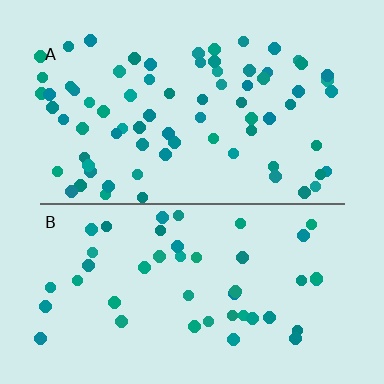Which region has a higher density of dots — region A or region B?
A (the top).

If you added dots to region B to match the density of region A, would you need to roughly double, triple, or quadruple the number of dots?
Approximately double.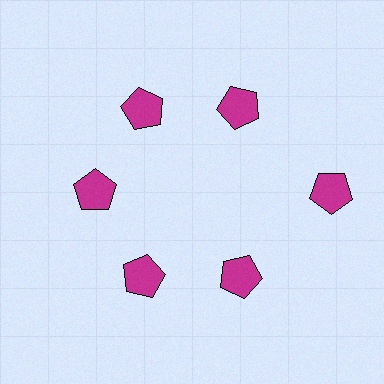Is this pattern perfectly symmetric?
No. The 6 magenta pentagons are arranged in a ring, but one element near the 3 o'clock position is pushed outward from the center, breaking the 6-fold rotational symmetry.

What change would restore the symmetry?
The symmetry would be restored by moving it inward, back onto the ring so that all 6 pentagons sit at equal angles and equal distance from the center.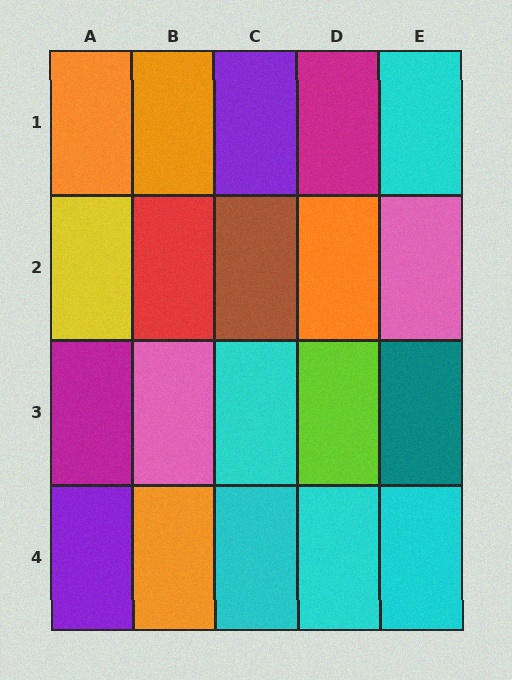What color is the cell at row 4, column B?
Orange.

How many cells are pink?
2 cells are pink.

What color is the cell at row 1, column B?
Orange.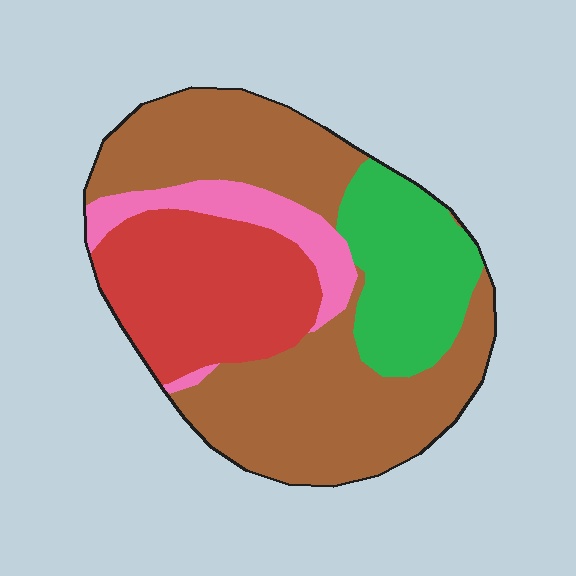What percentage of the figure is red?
Red takes up about one quarter (1/4) of the figure.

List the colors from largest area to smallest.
From largest to smallest: brown, red, green, pink.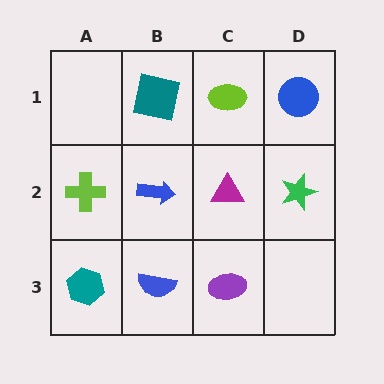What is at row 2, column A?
A lime cross.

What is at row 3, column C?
A purple ellipse.